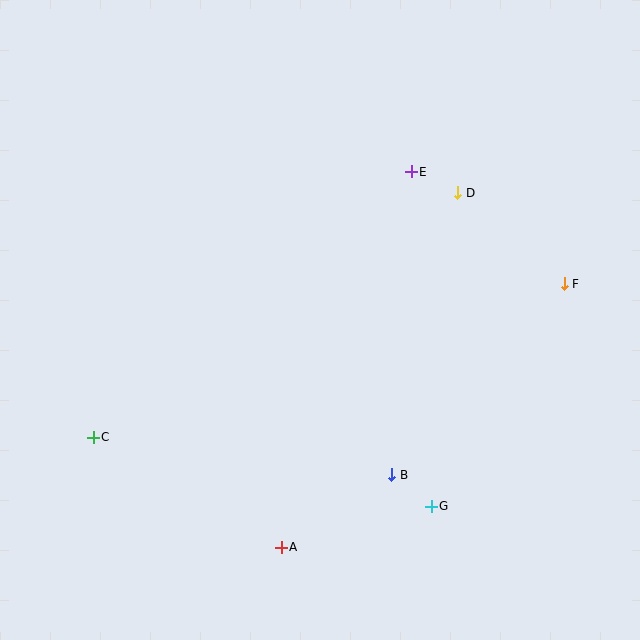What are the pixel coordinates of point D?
Point D is at (458, 193).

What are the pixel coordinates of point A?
Point A is at (281, 547).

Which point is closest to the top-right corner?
Point D is closest to the top-right corner.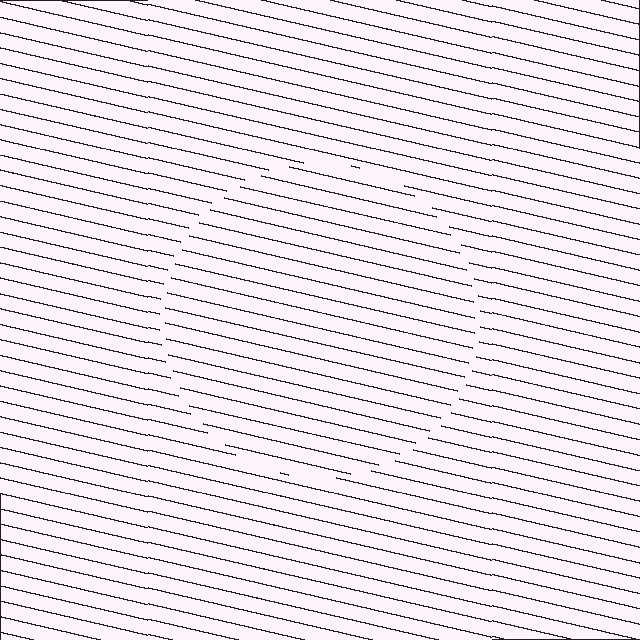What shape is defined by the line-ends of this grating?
An illusory circle. The interior of the shape contains the same grating, shifted by half a period — the contour is defined by the phase discontinuity where line-ends from the inner and outer gratings abut.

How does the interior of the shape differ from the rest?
The interior of the shape contains the same grating, shifted by half a period — the contour is defined by the phase discontinuity where line-ends from the inner and outer gratings abut.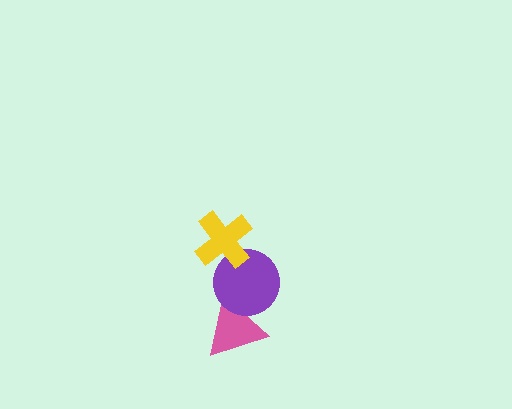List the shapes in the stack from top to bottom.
From top to bottom: the yellow cross, the purple circle, the pink triangle.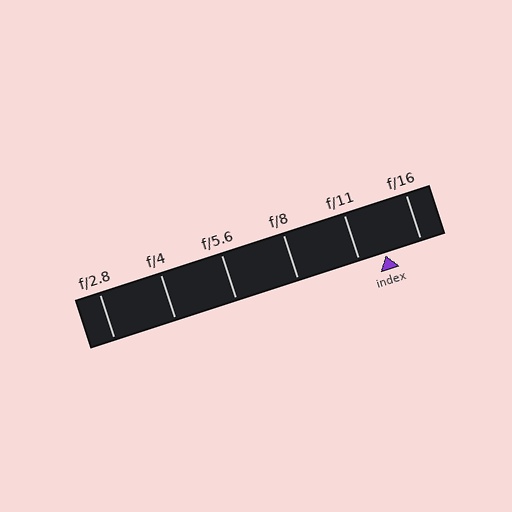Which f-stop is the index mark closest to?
The index mark is closest to f/11.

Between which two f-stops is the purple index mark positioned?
The index mark is between f/11 and f/16.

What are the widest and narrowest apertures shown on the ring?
The widest aperture shown is f/2.8 and the narrowest is f/16.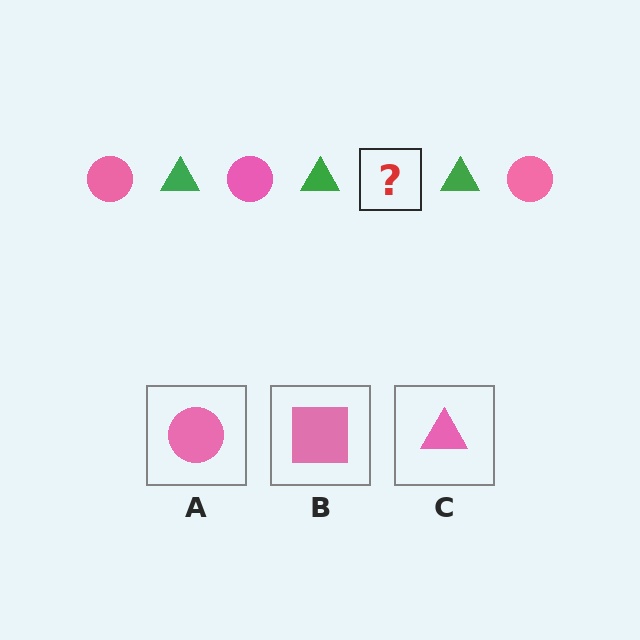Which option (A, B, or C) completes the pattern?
A.